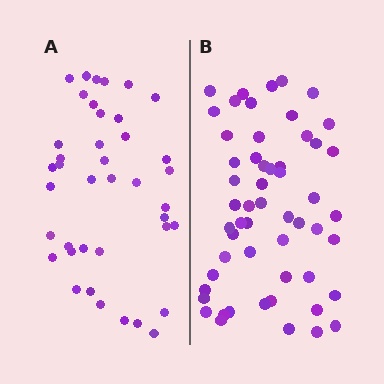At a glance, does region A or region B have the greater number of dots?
Region B (the right region) has more dots.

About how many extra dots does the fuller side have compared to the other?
Region B has approximately 15 more dots than region A.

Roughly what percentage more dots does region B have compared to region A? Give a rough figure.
About 40% more.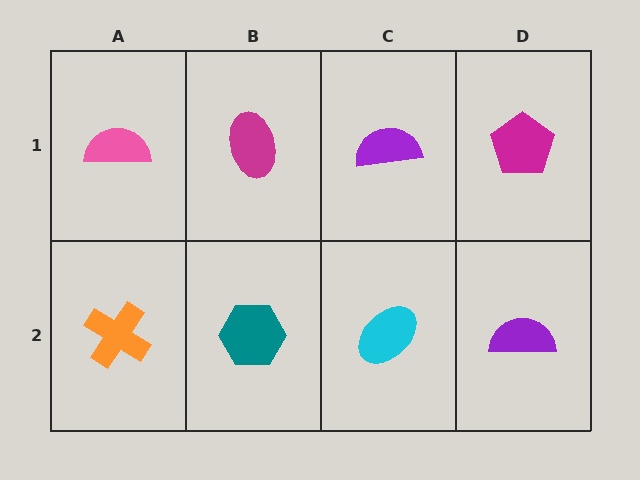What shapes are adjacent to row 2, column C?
A purple semicircle (row 1, column C), a teal hexagon (row 2, column B), a purple semicircle (row 2, column D).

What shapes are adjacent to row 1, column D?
A purple semicircle (row 2, column D), a purple semicircle (row 1, column C).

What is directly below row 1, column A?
An orange cross.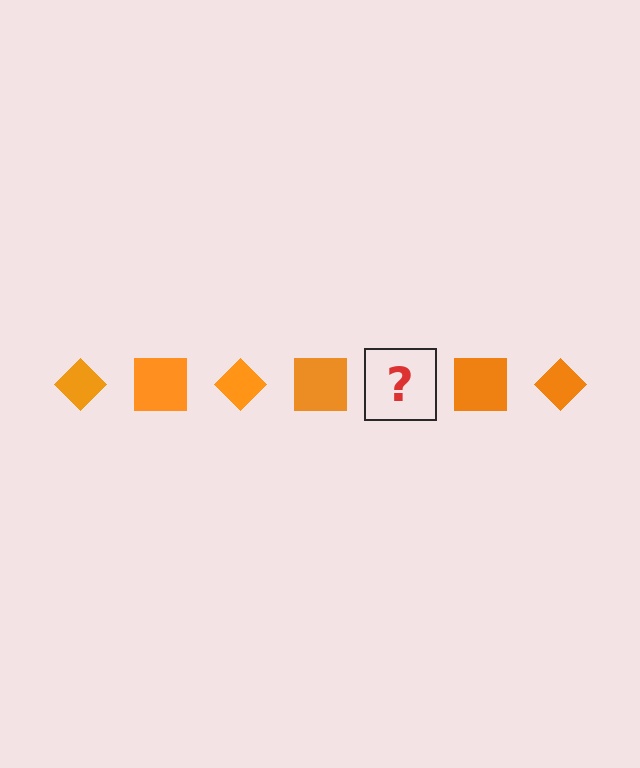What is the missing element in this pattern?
The missing element is an orange diamond.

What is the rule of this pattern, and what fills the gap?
The rule is that the pattern cycles through diamond, square shapes in orange. The gap should be filled with an orange diamond.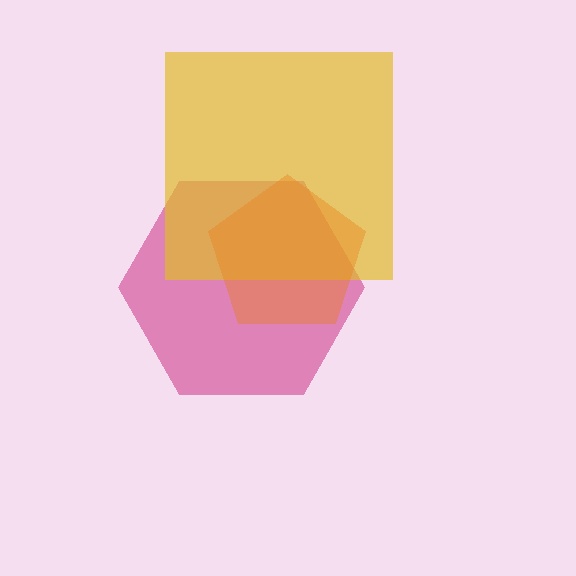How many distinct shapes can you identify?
There are 3 distinct shapes: a magenta hexagon, a yellow square, an orange pentagon.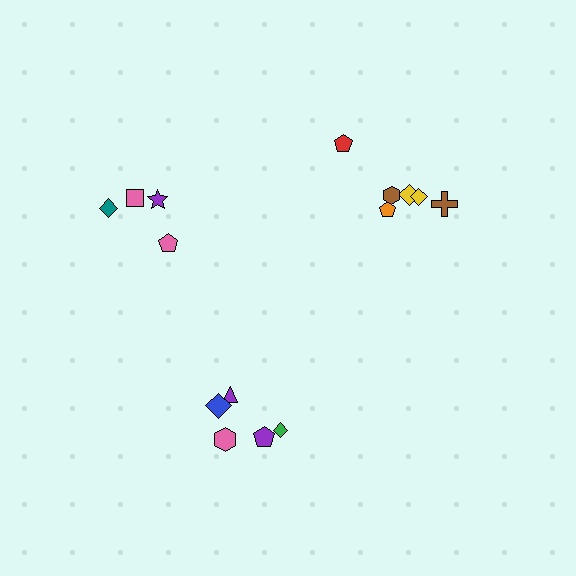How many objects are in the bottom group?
There are 5 objects.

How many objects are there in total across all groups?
There are 15 objects.